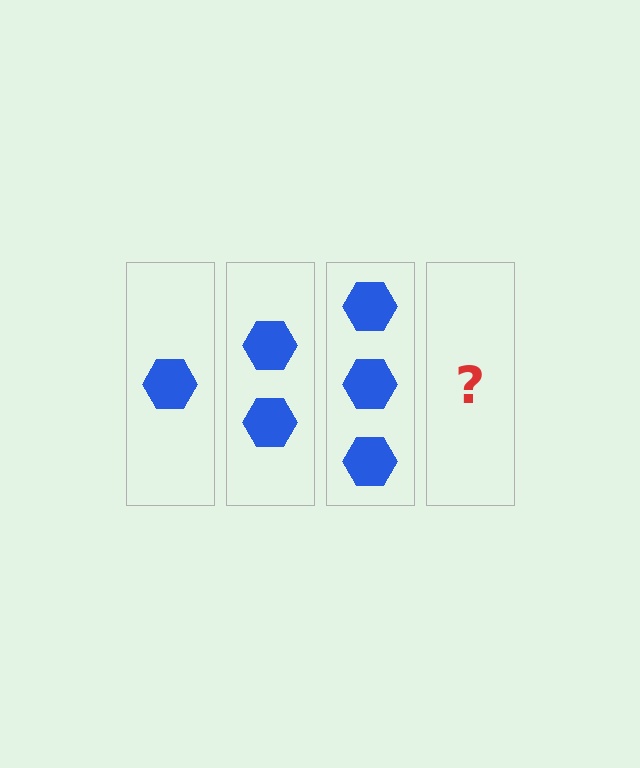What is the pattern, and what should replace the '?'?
The pattern is that each step adds one more hexagon. The '?' should be 4 hexagons.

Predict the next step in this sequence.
The next step is 4 hexagons.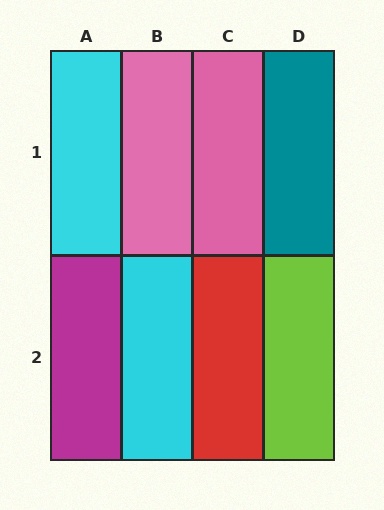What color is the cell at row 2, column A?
Magenta.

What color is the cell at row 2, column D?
Lime.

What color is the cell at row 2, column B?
Cyan.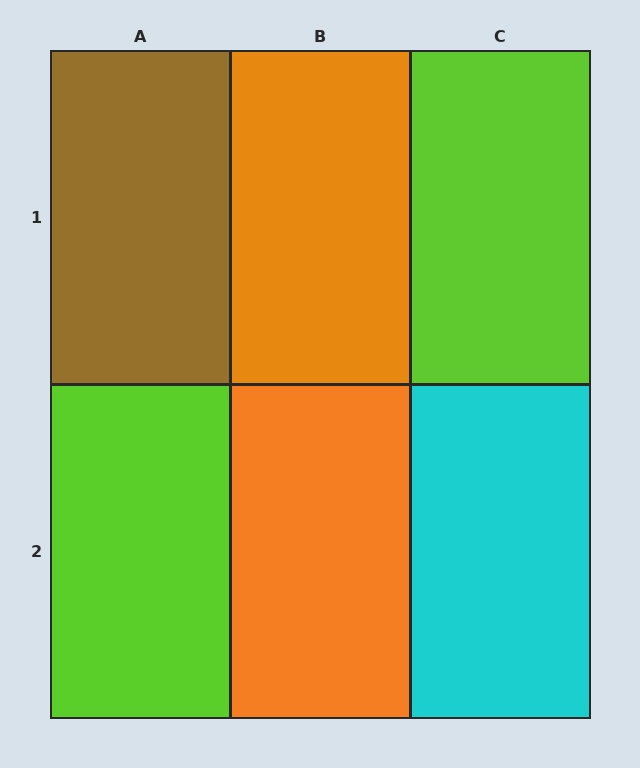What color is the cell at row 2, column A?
Lime.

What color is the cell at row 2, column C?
Cyan.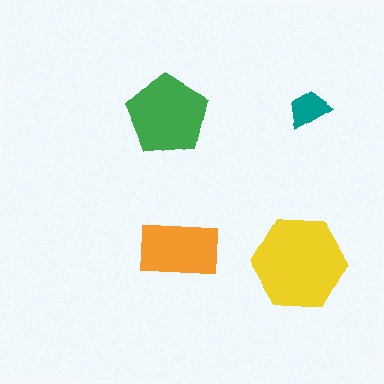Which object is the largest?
The yellow hexagon.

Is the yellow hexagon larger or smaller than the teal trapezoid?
Larger.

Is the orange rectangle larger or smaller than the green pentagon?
Smaller.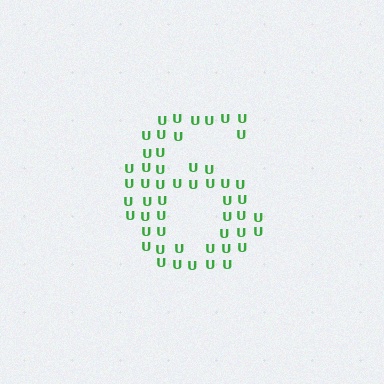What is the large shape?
The large shape is the digit 6.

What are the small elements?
The small elements are letter U's.